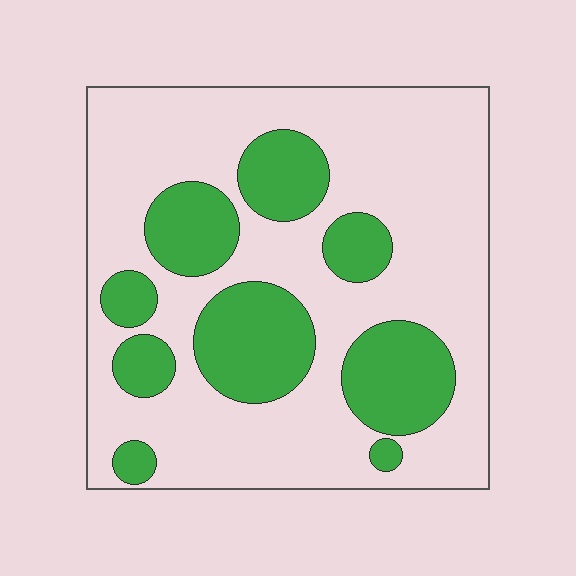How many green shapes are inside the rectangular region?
9.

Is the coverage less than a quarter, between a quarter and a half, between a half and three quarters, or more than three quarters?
Between a quarter and a half.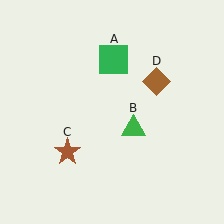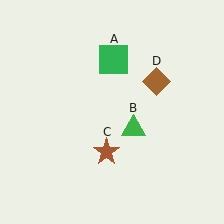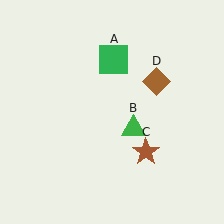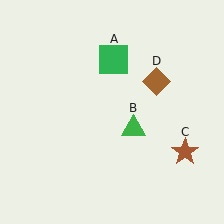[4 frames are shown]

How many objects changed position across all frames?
1 object changed position: brown star (object C).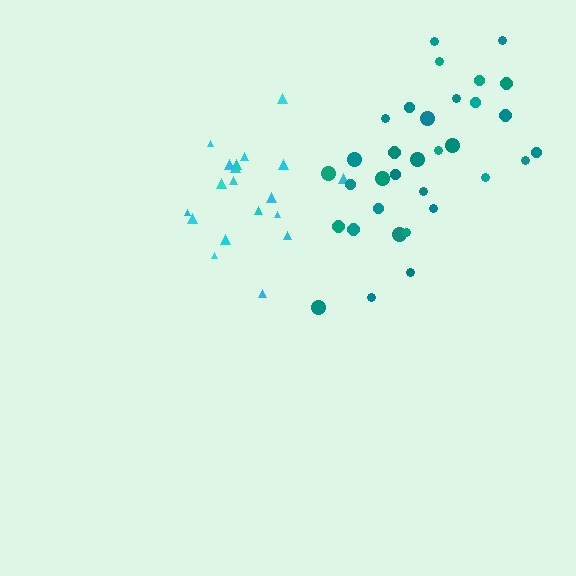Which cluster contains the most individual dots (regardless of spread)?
Teal (33).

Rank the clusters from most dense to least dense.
cyan, teal.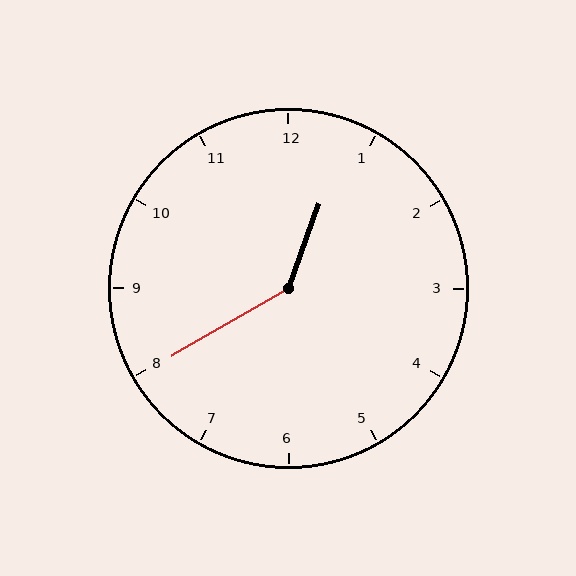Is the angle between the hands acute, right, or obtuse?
It is obtuse.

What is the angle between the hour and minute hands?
Approximately 140 degrees.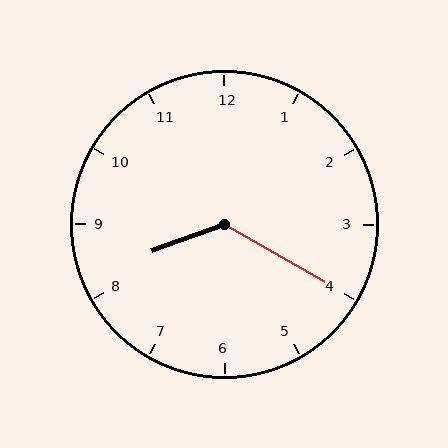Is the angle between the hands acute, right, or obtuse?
It is obtuse.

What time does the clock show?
8:20.